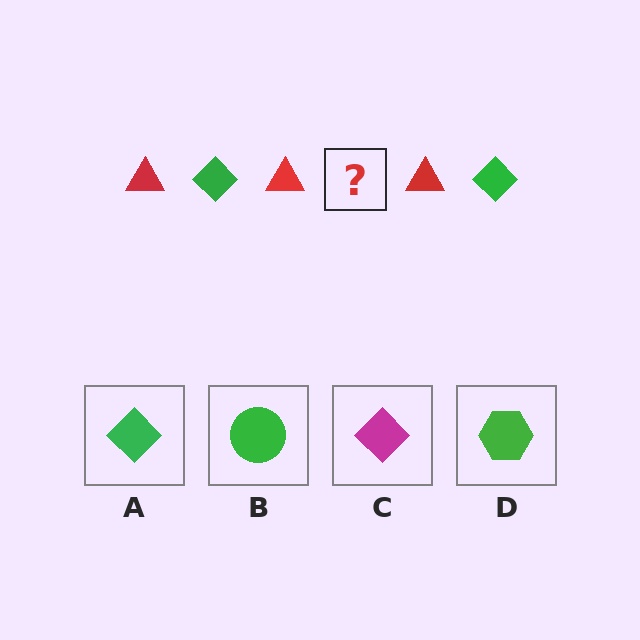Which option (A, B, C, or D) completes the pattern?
A.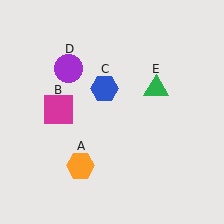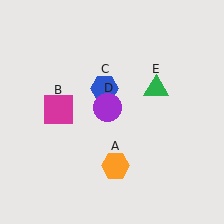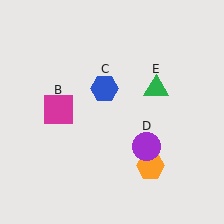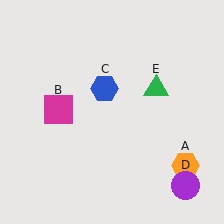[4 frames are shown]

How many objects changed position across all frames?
2 objects changed position: orange hexagon (object A), purple circle (object D).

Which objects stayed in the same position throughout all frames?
Magenta square (object B) and blue hexagon (object C) and green triangle (object E) remained stationary.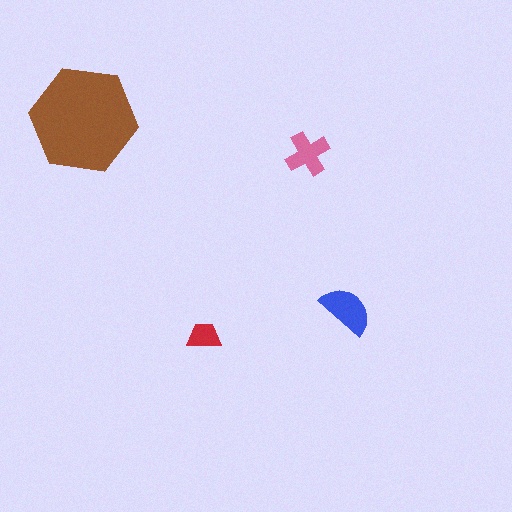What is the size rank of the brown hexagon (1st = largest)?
1st.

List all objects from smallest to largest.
The red trapezoid, the pink cross, the blue semicircle, the brown hexagon.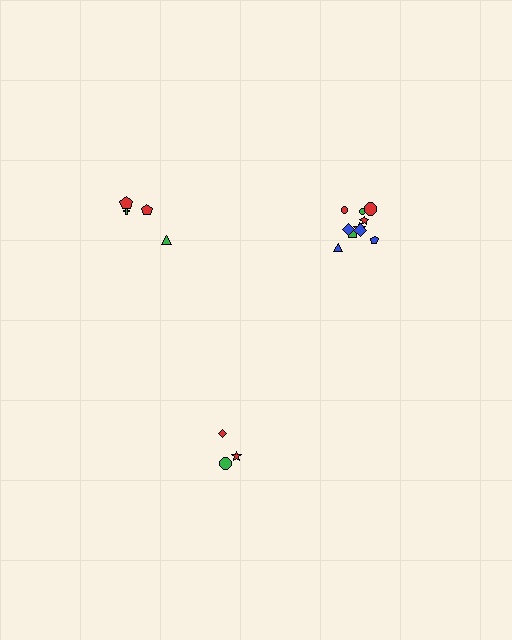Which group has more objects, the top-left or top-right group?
The top-right group.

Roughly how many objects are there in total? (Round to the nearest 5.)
Roughly 15 objects in total.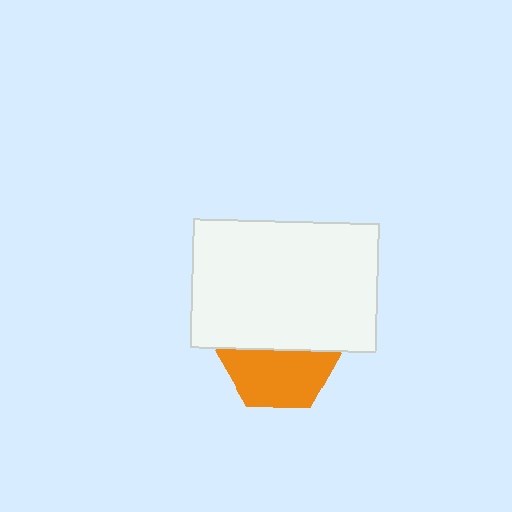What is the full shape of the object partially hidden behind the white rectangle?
The partially hidden object is an orange hexagon.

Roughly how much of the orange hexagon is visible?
About half of it is visible (roughly 53%).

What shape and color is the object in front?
The object in front is a white rectangle.